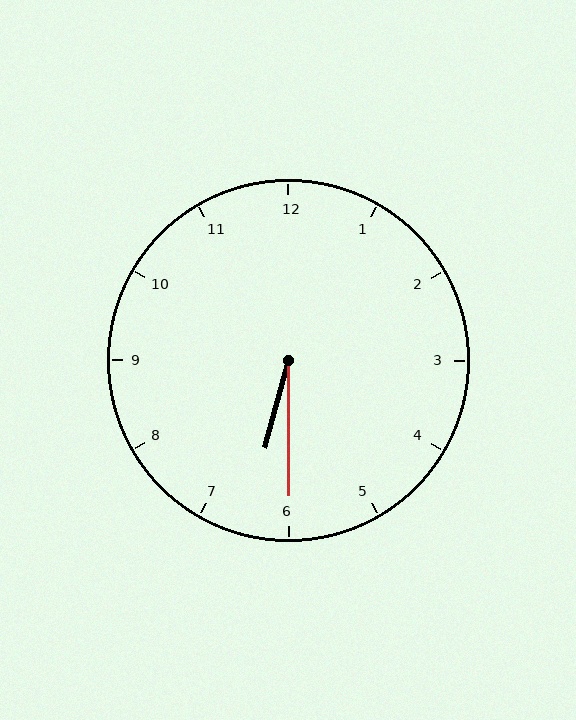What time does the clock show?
6:30.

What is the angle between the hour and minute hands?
Approximately 15 degrees.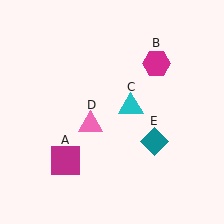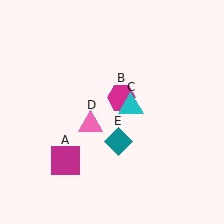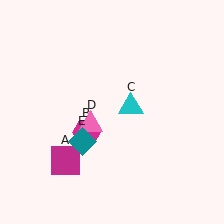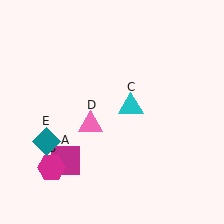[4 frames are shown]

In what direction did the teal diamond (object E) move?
The teal diamond (object E) moved left.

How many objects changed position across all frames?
2 objects changed position: magenta hexagon (object B), teal diamond (object E).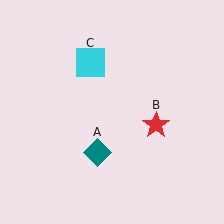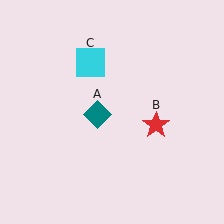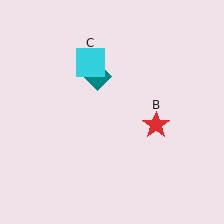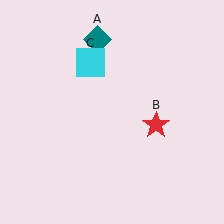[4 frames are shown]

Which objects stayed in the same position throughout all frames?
Red star (object B) and cyan square (object C) remained stationary.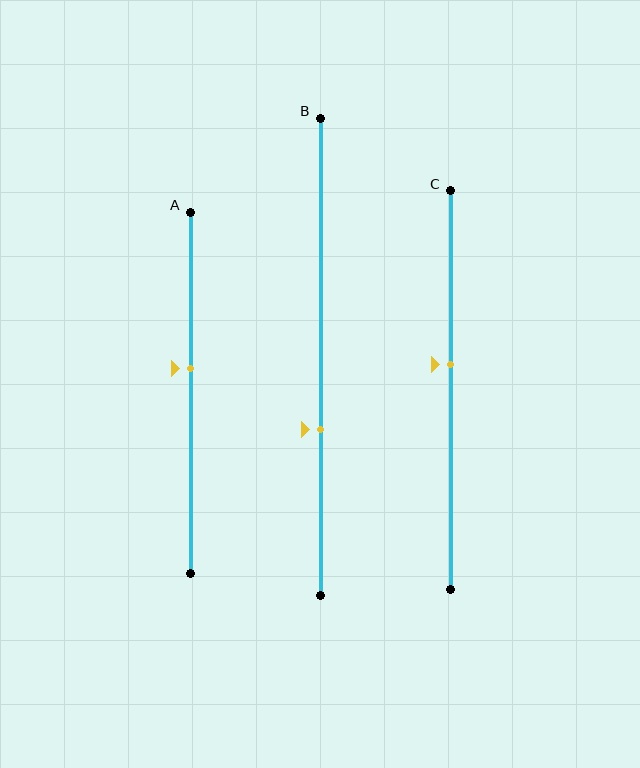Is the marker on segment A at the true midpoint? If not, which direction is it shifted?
No, the marker on segment A is shifted upward by about 7% of the segment length.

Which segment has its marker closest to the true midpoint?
Segment C has its marker closest to the true midpoint.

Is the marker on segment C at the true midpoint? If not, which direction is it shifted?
No, the marker on segment C is shifted upward by about 6% of the segment length.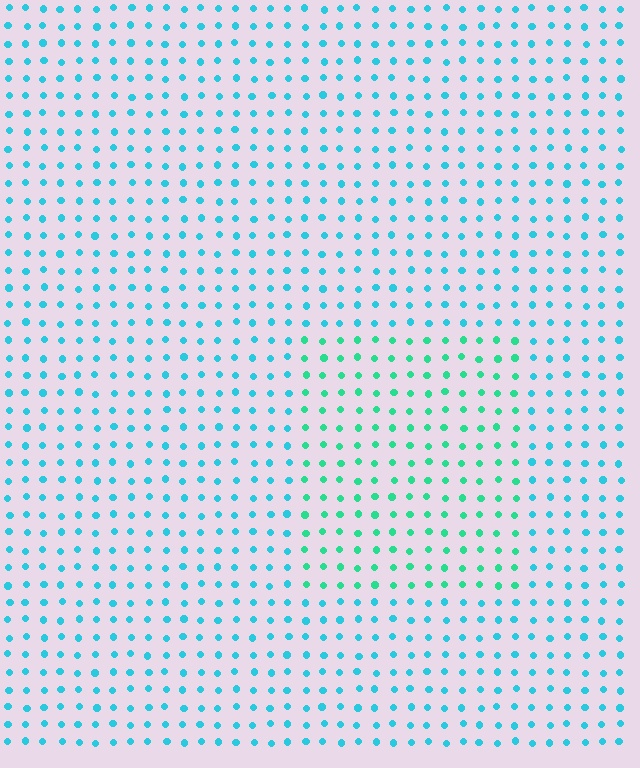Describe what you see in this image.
The image is filled with small cyan elements in a uniform arrangement. A rectangle-shaped region is visible where the elements are tinted to a slightly different hue, forming a subtle color boundary.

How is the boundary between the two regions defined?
The boundary is defined purely by a slight shift in hue (about 33 degrees). Spacing, size, and orientation are identical on both sides.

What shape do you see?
I see a rectangle.